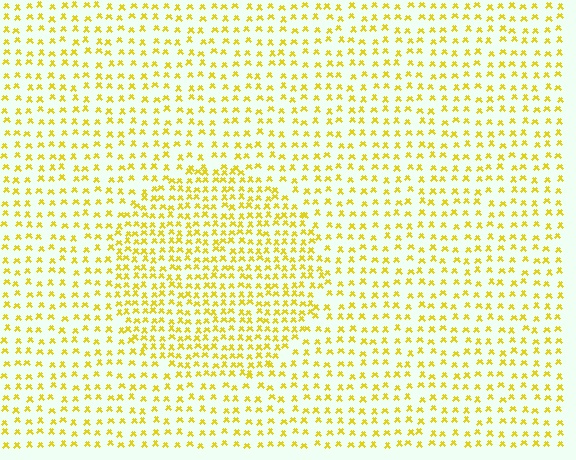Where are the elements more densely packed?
The elements are more densely packed inside the circle boundary.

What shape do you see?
I see a circle.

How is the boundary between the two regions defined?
The boundary is defined by a change in element density (approximately 1.7x ratio). All elements are the same color, size, and shape.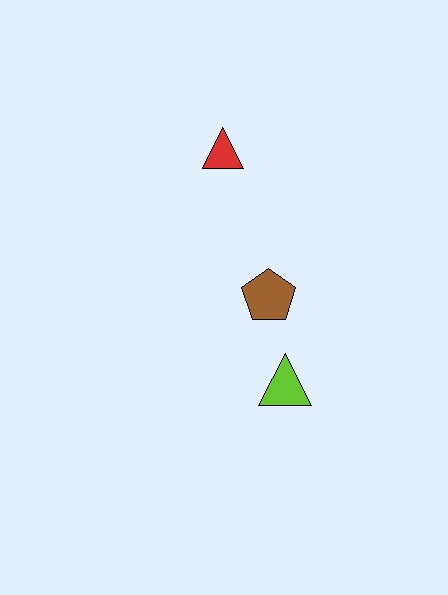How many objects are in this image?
There are 3 objects.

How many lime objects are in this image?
There is 1 lime object.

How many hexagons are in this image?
There are no hexagons.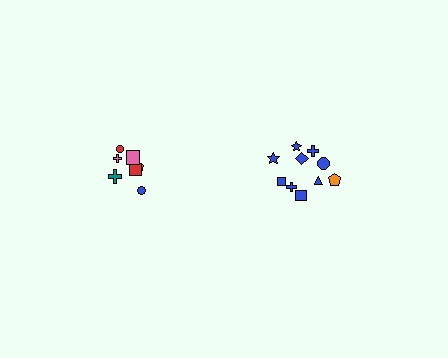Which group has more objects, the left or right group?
The right group.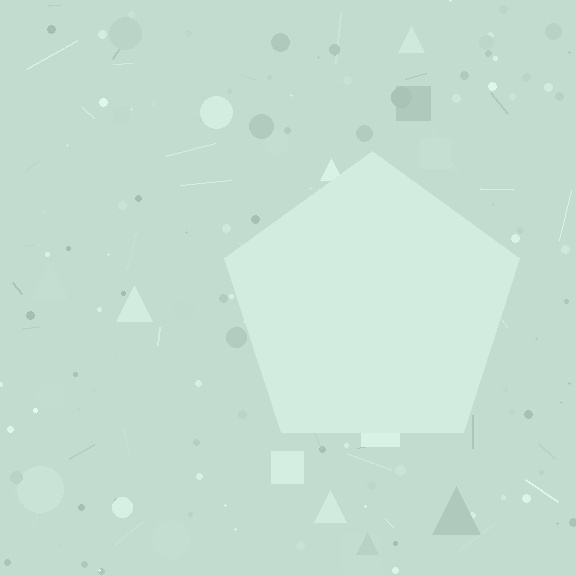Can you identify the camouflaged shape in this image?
The camouflaged shape is a pentagon.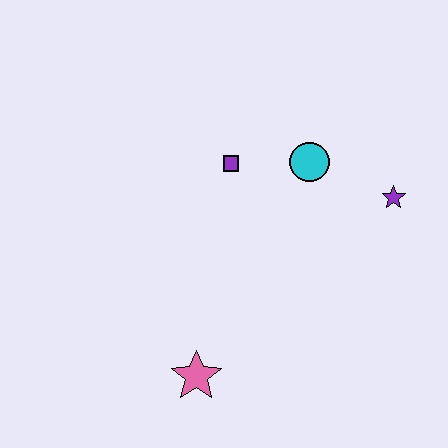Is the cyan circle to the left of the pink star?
No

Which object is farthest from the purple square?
The pink star is farthest from the purple square.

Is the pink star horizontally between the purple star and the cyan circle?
No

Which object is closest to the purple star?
The cyan circle is closest to the purple star.